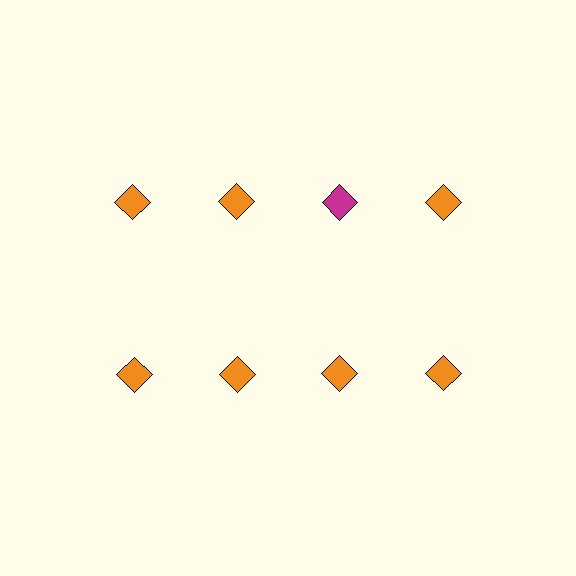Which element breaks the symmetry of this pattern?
The magenta diamond in the top row, center column breaks the symmetry. All other shapes are orange diamonds.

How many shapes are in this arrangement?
There are 8 shapes arranged in a grid pattern.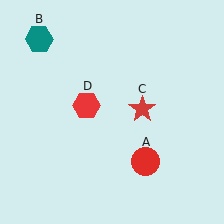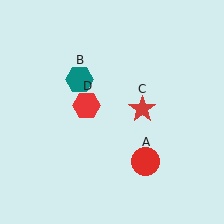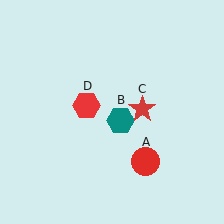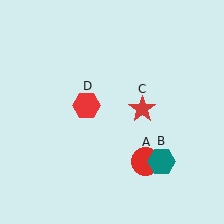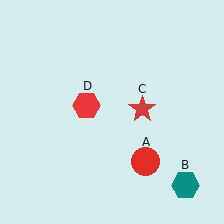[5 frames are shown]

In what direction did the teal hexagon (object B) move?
The teal hexagon (object B) moved down and to the right.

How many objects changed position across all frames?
1 object changed position: teal hexagon (object B).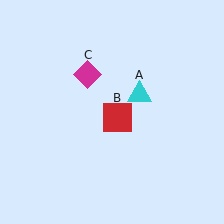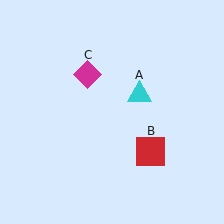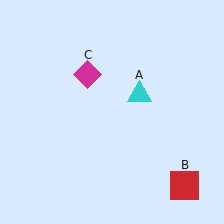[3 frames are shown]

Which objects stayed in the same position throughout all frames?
Cyan triangle (object A) and magenta diamond (object C) remained stationary.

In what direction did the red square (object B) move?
The red square (object B) moved down and to the right.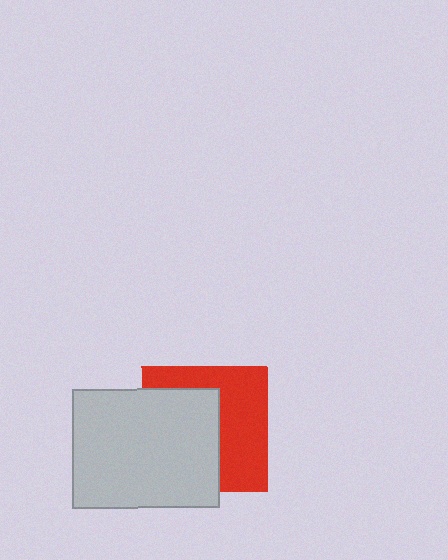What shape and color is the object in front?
The object in front is a light gray rectangle.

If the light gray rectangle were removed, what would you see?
You would see the complete red square.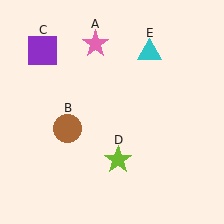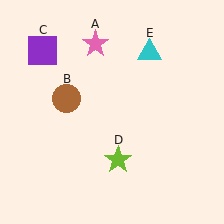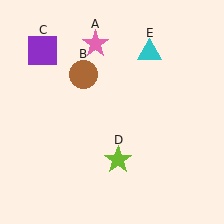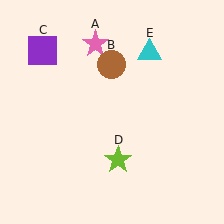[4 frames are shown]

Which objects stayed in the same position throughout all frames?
Pink star (object A) and purple square (object C) and lime star (object D) and cyan triangle (object E) remained stationary.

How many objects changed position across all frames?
1 object changed position: brown circle (object B).